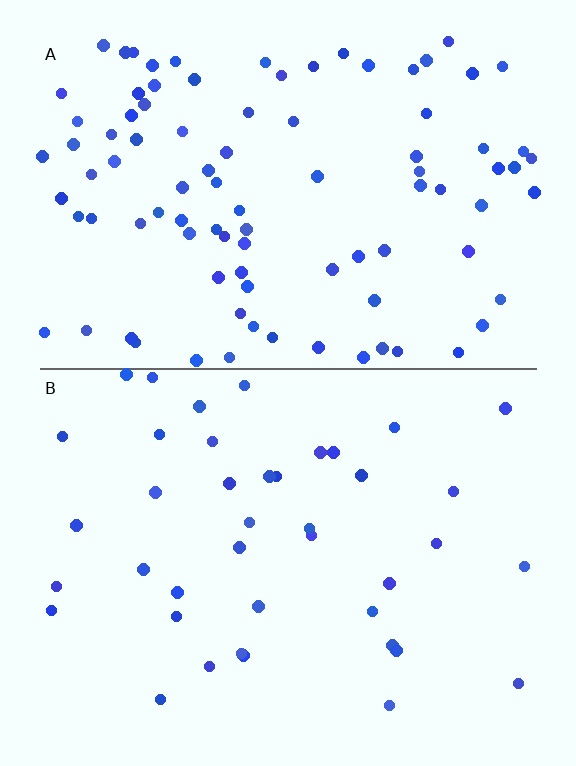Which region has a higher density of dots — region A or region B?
A (the top).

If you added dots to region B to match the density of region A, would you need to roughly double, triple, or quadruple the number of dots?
Approximately double.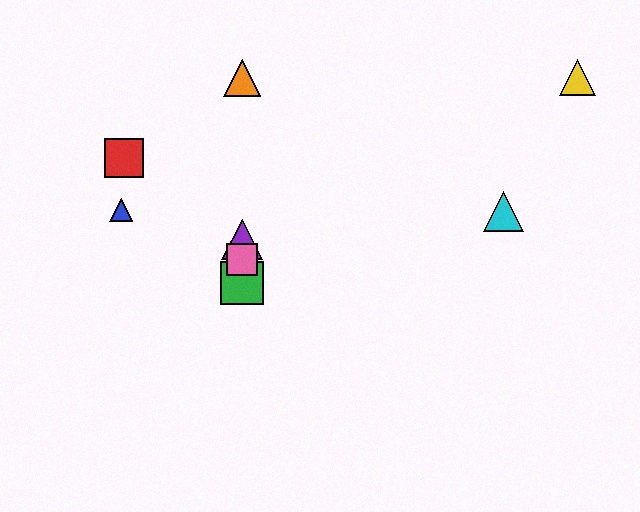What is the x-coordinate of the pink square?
The pink square is at x≈242.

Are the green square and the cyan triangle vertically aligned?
No, the green square is at x≈242 and the cyan triangle is at x≈503.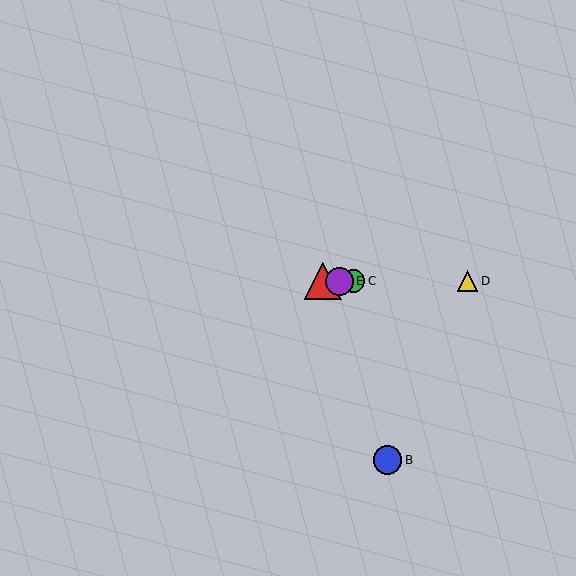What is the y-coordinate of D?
Object D is at y≈281.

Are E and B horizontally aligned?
No, E is at y≈281 and B is at y≈460.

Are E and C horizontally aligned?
Yes, both are at y≈281.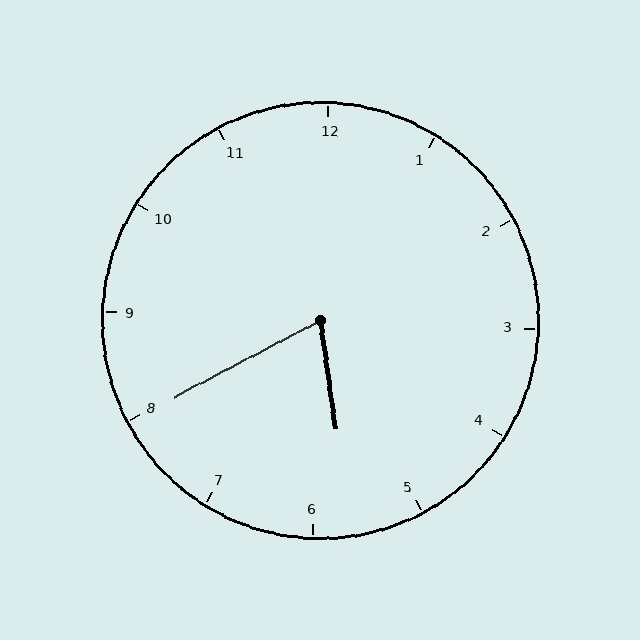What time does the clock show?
5:40.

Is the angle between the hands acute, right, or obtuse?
It is acute.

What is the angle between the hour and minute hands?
Approximately 70 degrees.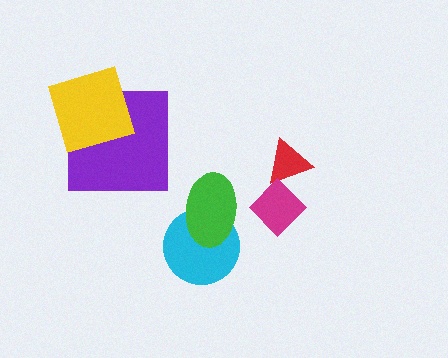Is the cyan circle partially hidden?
Yes, it is partially covered by another shape.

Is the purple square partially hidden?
Yes, it is partially covered by another shape.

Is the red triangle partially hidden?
Yes, it is partially covered by another shape.